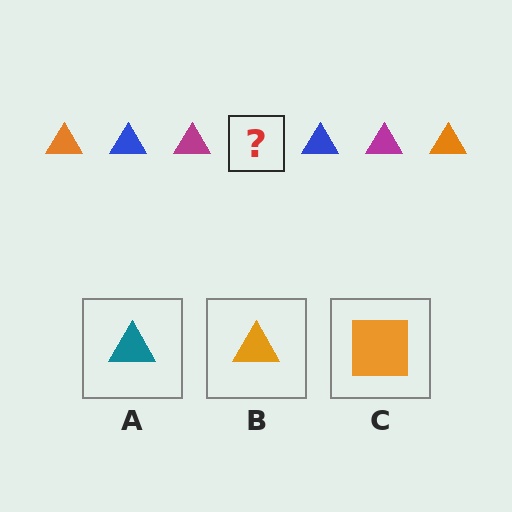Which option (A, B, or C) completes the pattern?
B.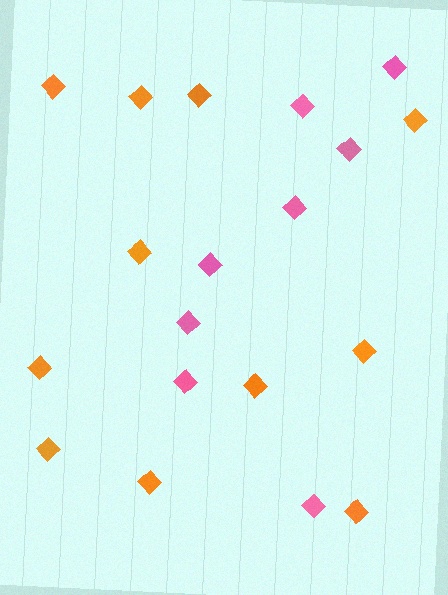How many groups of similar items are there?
There are 2 groups: one group of pink diamonds (8) and one group of orange diamonds (11).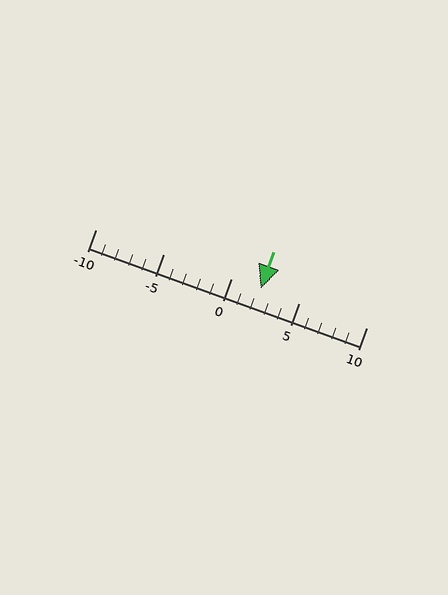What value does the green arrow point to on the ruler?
The green arrow points to approximately 2.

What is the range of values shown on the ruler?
The ruler shows values from -10 to 10.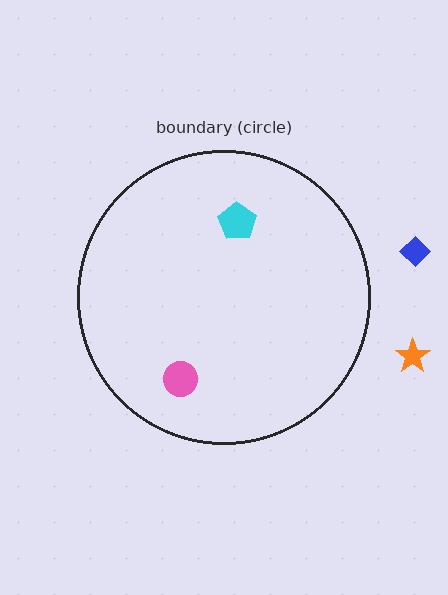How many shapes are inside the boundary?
2 inside, 2 outside.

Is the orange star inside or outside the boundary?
Outside.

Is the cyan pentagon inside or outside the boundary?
Inside.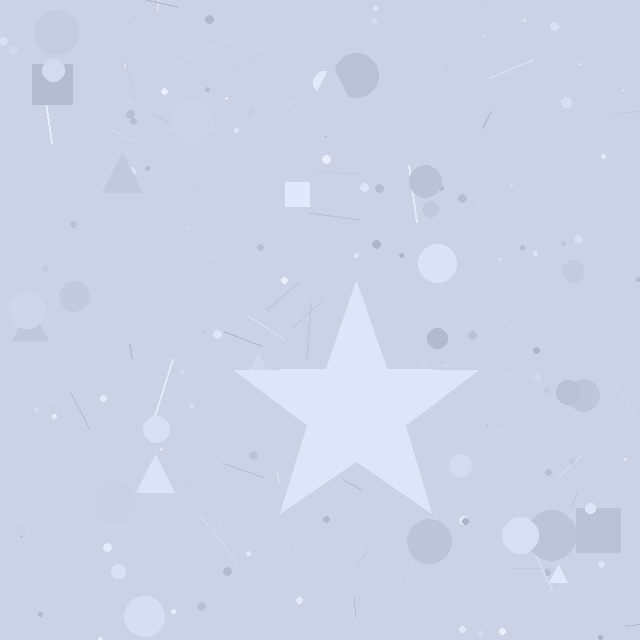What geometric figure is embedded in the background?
A star is embedded in the background.